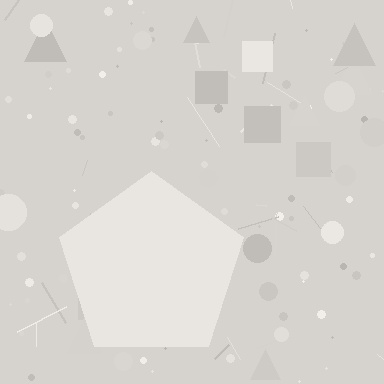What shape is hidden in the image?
A pentagon is hidden in the image.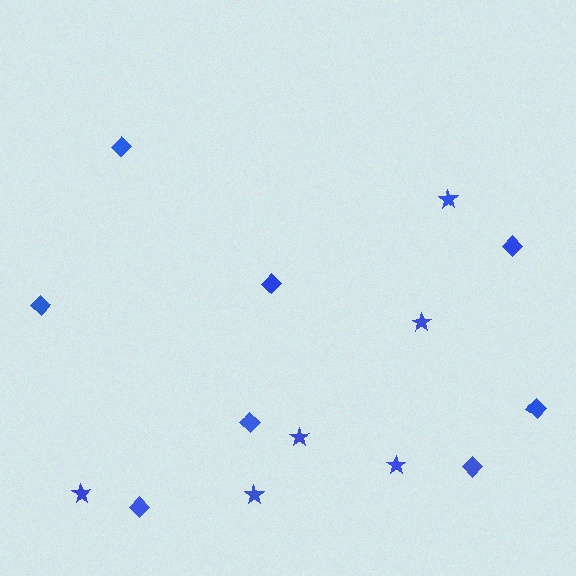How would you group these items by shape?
There are 2 groups: one group of stars (6) and one group of diamonds (8).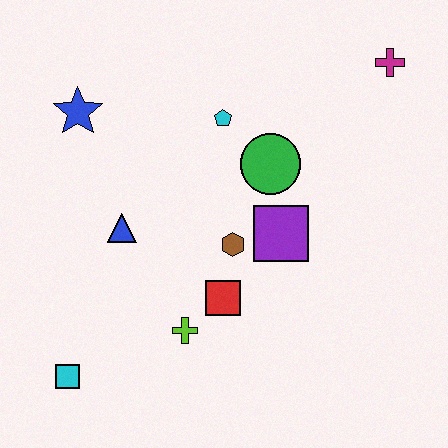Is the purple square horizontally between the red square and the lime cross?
No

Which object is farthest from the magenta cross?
The cyan square is farthest from the magenta cross.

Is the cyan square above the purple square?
No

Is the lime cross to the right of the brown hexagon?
No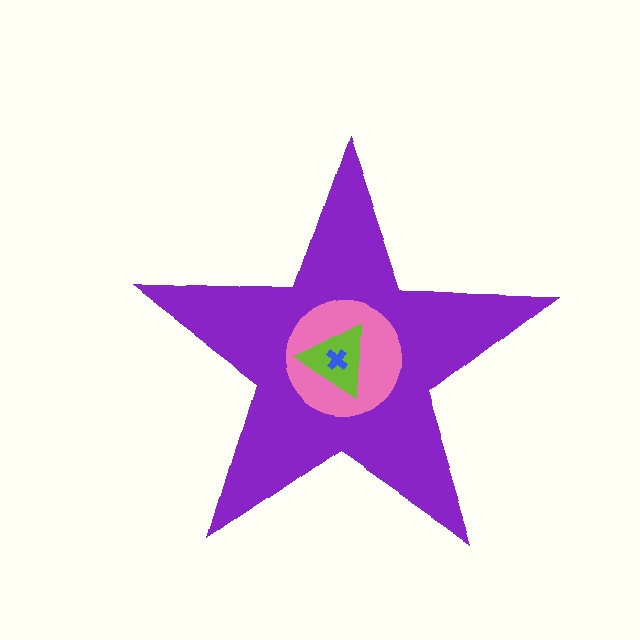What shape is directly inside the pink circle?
The lime triangle.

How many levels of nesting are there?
4.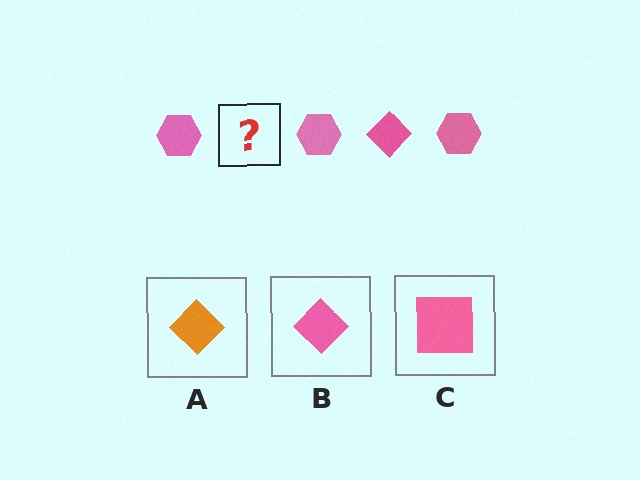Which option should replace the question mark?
Option B.